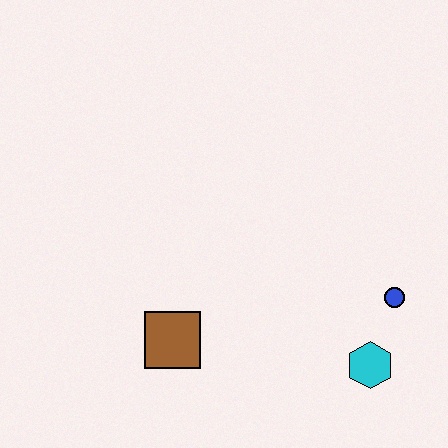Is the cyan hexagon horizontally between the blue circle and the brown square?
Yes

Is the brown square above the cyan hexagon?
Yes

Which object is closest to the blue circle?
The cyan hexagon is closest to the blue circle.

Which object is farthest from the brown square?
The blue circle is farthest from the brown square.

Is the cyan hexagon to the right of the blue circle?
No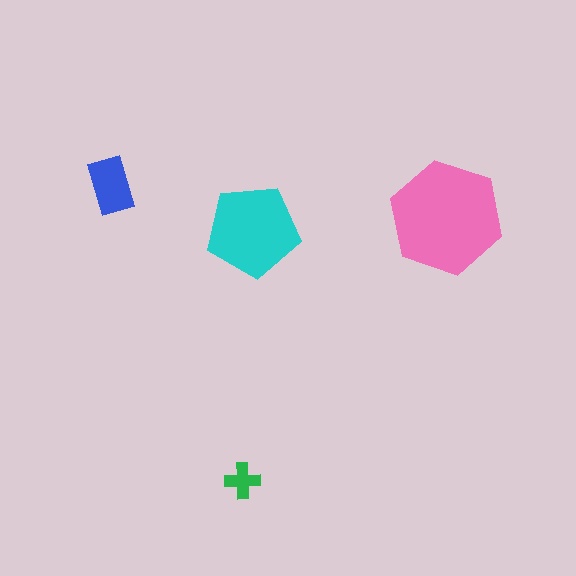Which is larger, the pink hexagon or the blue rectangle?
The pink hexagon.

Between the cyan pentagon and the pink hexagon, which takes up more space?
The pink hexagon.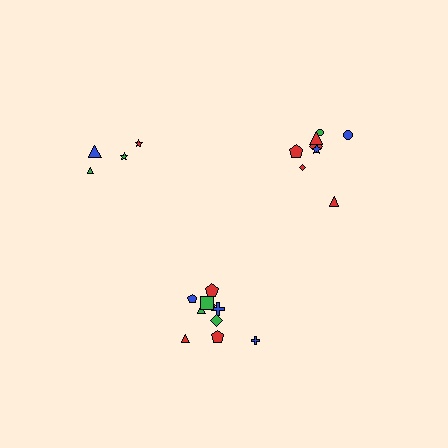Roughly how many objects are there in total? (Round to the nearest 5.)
Roughly 20 objects in total.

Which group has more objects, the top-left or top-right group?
The top-right group.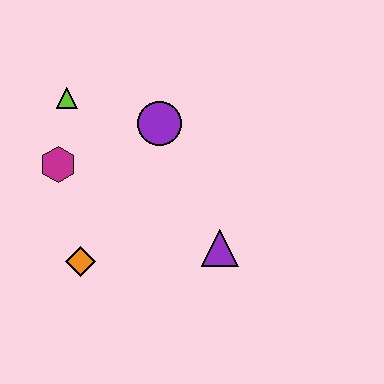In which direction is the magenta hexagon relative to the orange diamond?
The magenta hexagon is above the orange diamond.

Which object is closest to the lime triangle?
The magenta hexagon is closest to the lime triangle.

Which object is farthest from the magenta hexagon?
The purple triangle is farthest from the magenta hexagon.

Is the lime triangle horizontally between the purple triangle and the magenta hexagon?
Yes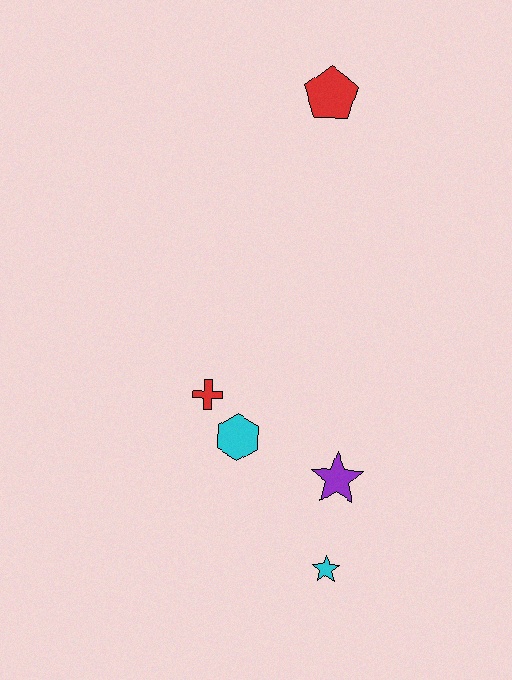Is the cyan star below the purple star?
Yes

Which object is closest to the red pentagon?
The red cross is closest to the red pentagon.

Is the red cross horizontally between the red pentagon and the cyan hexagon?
No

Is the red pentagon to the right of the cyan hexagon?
Yes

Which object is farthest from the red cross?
The red pentagon is farthest from the red cross.